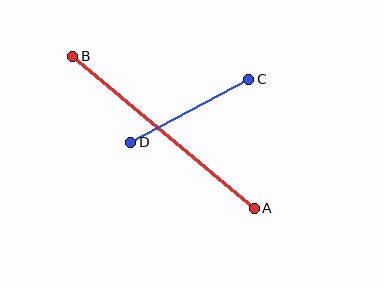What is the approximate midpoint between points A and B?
The midpoint is at approximately (163, 132) pixels.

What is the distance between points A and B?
The distance is approximately 237 pixels.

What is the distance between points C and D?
The distance is approximately 134 pixels.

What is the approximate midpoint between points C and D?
The midpoint is at approximately (190, 111) pixels.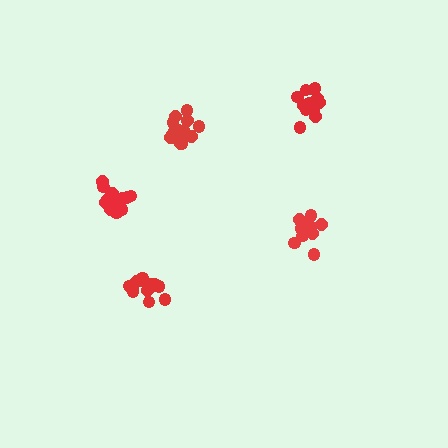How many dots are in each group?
Group 1: 15 dots, Group 2: 16 dots, Group 3: 15 dots, Group 4: 12 dots, Group 5: 17 dots (75 total).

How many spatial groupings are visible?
There are 5 spatial groupings.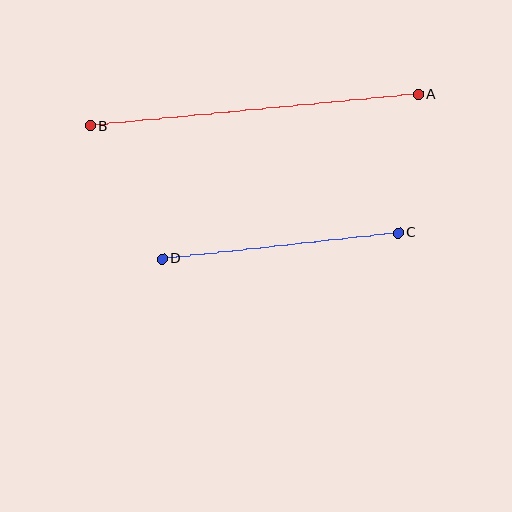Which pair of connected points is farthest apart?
Points A and B are farthest apart.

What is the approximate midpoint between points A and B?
The midpoint is at approximately (254, 110) pixels.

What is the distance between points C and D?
The distance is approximately 238 pixels.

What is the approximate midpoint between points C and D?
The midpoint is at approximately (280, 246) pixels.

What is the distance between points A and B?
The distance is approximately 329 pixels.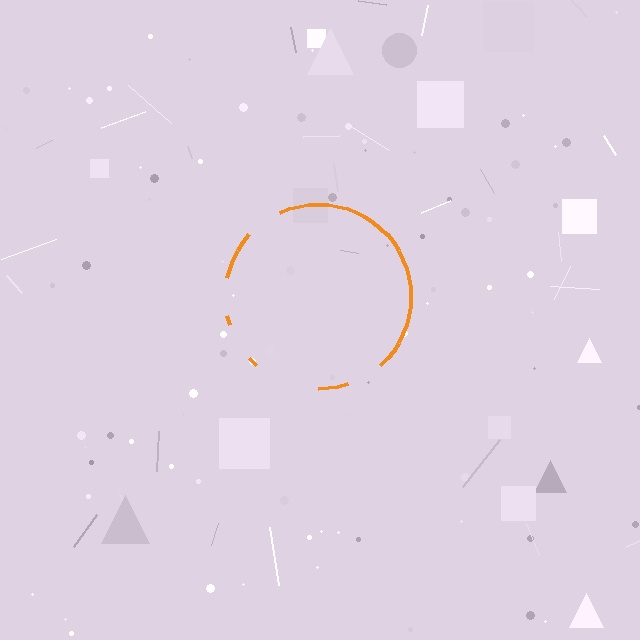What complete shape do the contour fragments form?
The contour fragments form a circle.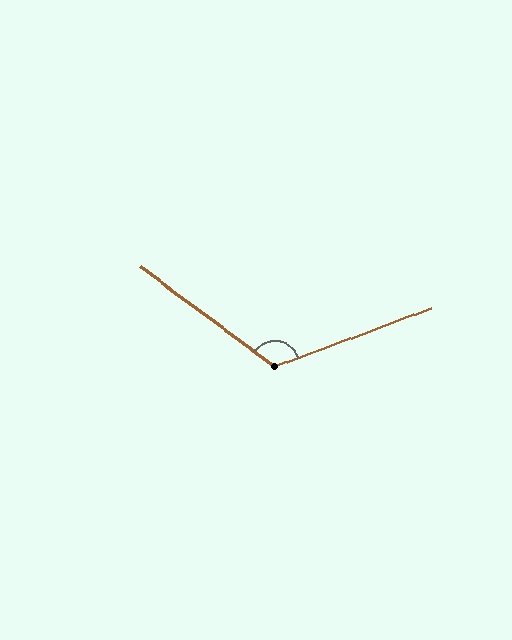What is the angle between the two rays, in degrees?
Approximately 123 degrees.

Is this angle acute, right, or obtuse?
It is obtuse.